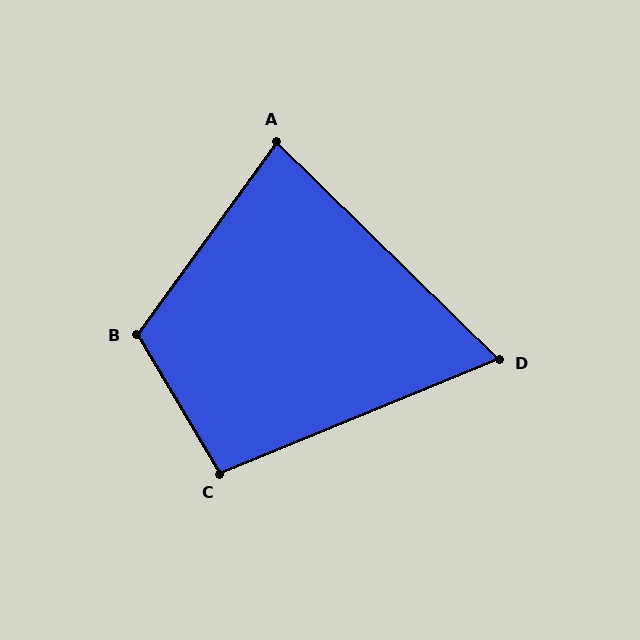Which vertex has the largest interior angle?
B, at approximately 113 degrees.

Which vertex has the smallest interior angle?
D, at approximately 67 degrees.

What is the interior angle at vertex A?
Approximately 82 degrees (acute).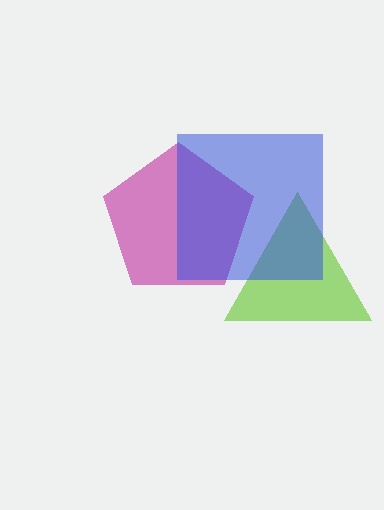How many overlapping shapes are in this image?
There are 3 overlapping shapes in the image.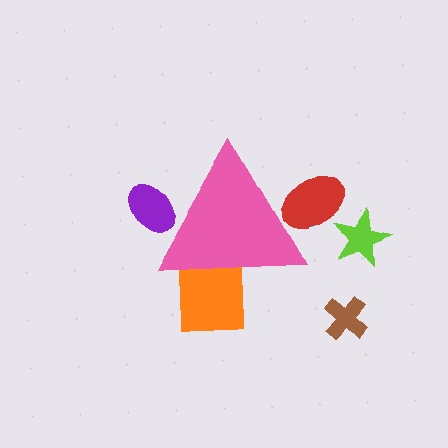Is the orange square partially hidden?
Yes, the orange square is partially hidden behind the pink triangle.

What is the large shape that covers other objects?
A pink triangle.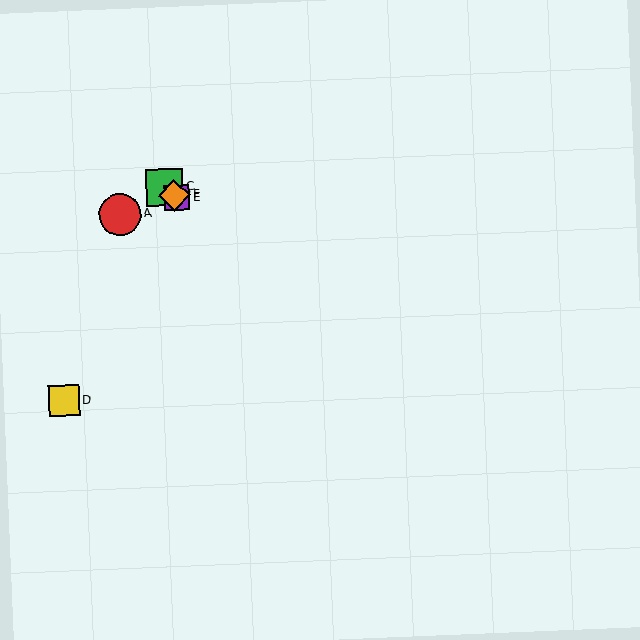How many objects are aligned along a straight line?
4 objects (B, C, E, F) are aligned along a straight line.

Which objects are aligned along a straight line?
Objects B, C, E, F are aligned along a straight line.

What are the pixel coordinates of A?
Object A is at (120, 215).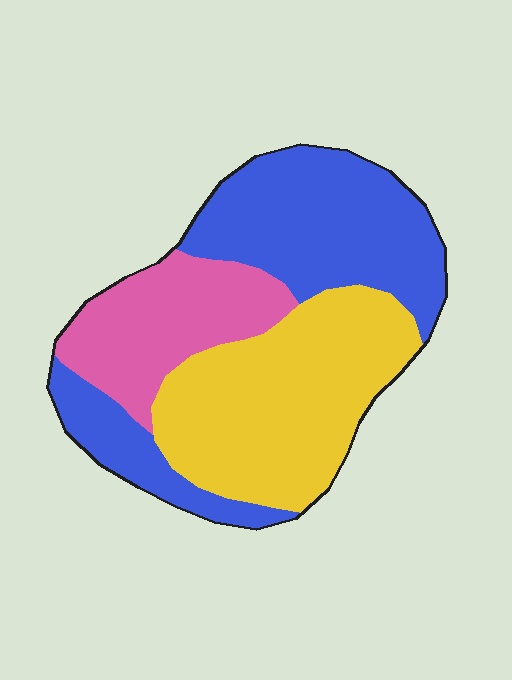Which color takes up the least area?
Pink, at roughly 20%.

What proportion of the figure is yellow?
Yellow covers 38% of the figure.